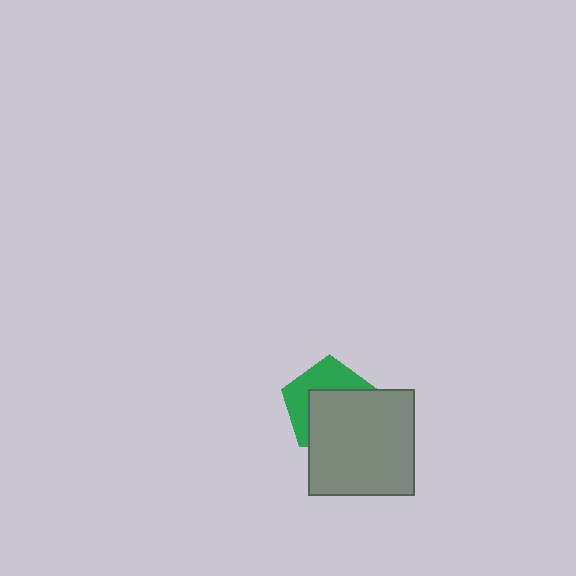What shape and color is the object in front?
The object in front is a gray square.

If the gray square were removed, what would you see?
You would see the complete green pentagon.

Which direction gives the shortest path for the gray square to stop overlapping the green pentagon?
Moving toward the lower-right gives the shortest separation.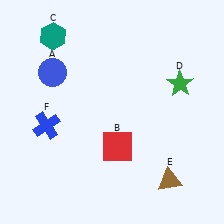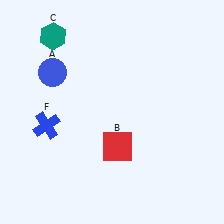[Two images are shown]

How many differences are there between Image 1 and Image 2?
There are 2 differences between the two images.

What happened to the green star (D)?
The green star (D) was removed in Image 2. It was in the top-right area of Image 1.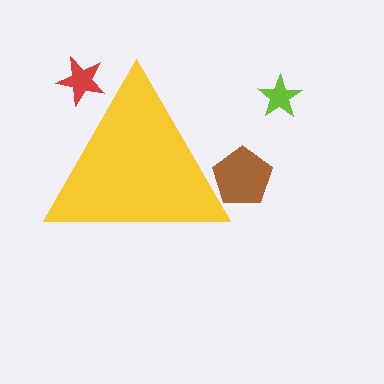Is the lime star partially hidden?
No, the lime star is fully visible.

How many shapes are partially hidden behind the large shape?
2 shapes are partially hidden.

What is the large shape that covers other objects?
A yellow triangle.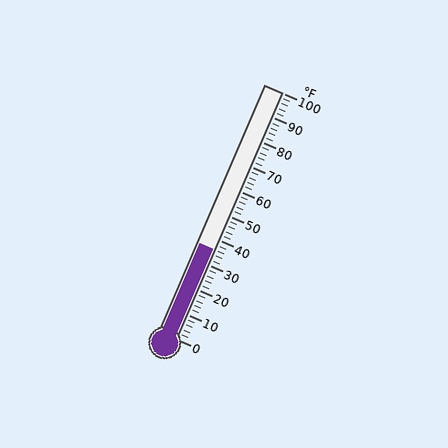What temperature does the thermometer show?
The thermometer shows approximately 36°F.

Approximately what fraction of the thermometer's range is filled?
The thermometer is filled to approximately 35% of its range.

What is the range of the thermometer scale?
The thermometer scale ranges from 0°F to 100°F.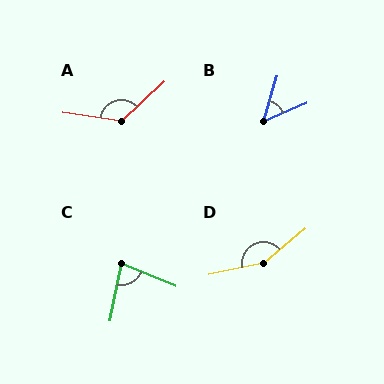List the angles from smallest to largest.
B (50°), C (79°), A (129°), D (152°).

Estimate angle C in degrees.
Approximately 79 degrees.